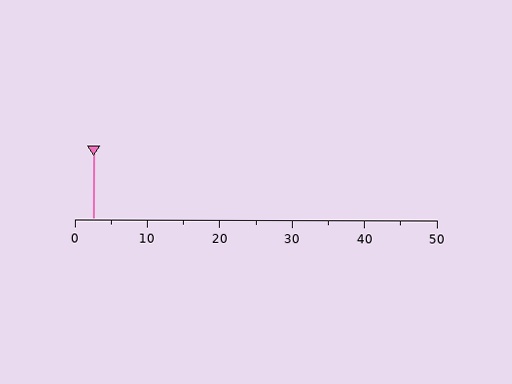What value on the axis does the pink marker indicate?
The marker indicates approximately 2.5.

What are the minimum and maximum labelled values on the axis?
The axis runs from 0 to 50.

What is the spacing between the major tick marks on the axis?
The major ticks are spaced 10 apart.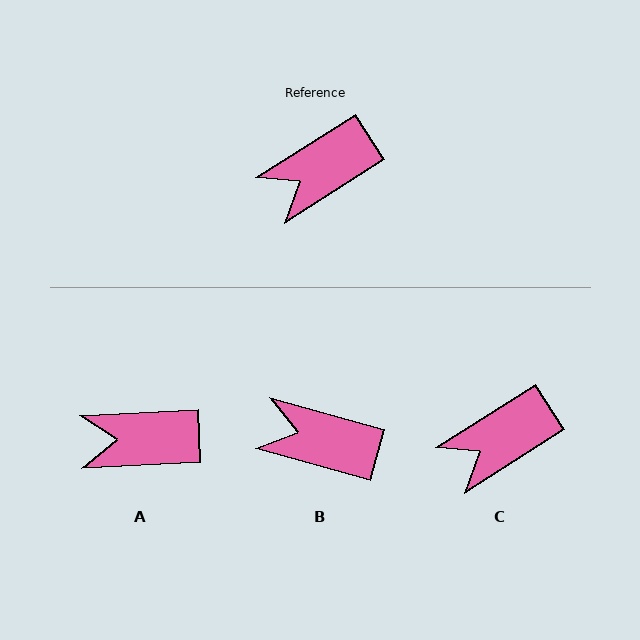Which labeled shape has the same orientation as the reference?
C.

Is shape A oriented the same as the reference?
No, it is off by about 29 degrees.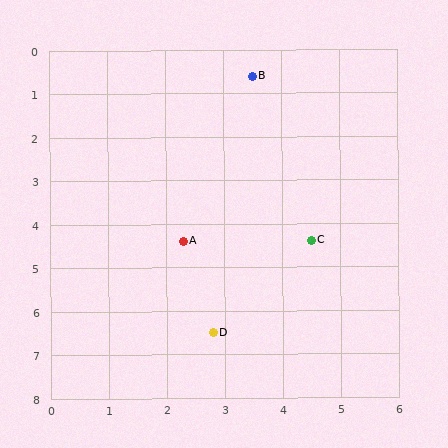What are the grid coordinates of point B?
Point B is at approximately (3.5, 0.6).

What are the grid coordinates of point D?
Point D is at approximately (2.8, 6.5).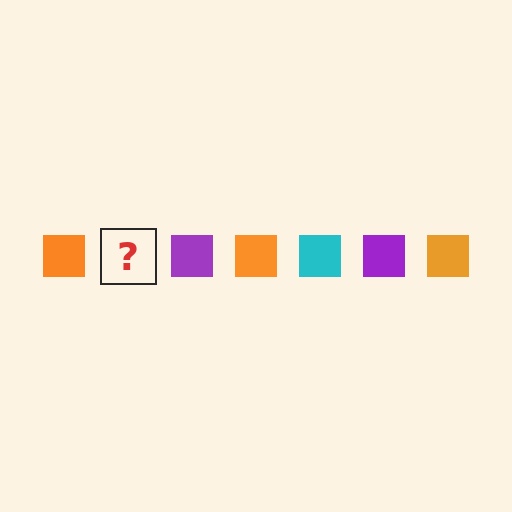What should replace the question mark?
The question mark should be replaced with a cyan square.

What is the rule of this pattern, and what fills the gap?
The rule is that the pattern cycles through orange, cyan, purple squares. The gap should be filled with a cyan square.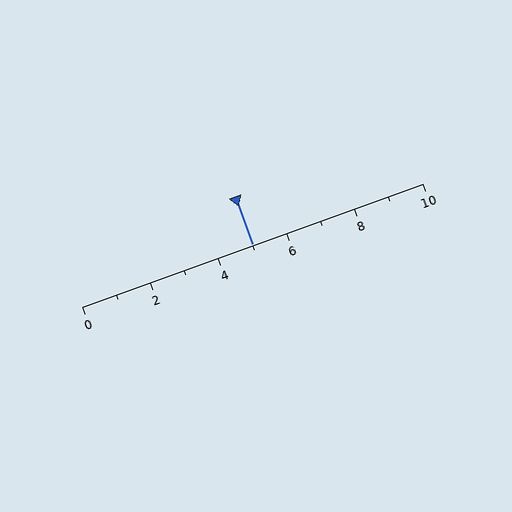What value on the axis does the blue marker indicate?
The marker indicates approximately 5.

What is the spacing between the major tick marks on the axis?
The major ticks are spaced 2 apart.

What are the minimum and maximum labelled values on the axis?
The axis runs from 0 to 10.